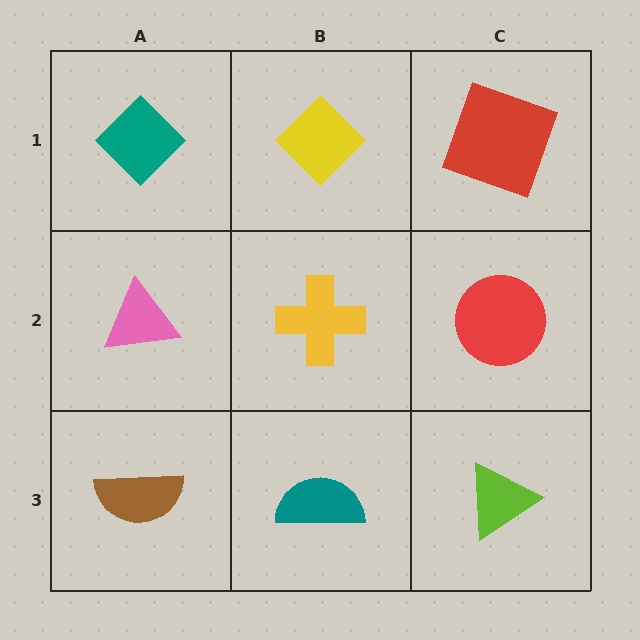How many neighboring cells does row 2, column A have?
3.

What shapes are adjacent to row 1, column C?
A red circle (row 2, column C), a yellow diamond (row 1, column B).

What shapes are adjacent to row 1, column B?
A yellow cross (row 2, column B), a teal diamond (row 1, column A), a red square (row 1, column C).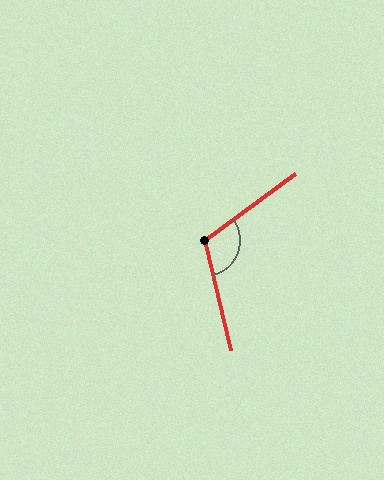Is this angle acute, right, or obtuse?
It is obtuse.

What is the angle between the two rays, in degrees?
Approximately 114 degrees.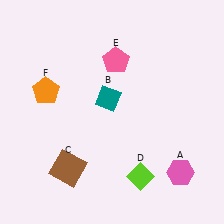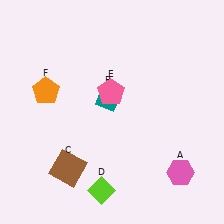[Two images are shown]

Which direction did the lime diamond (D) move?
The lime diamond (D) moved left.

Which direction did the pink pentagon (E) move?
The pink pentagon (E) moved down.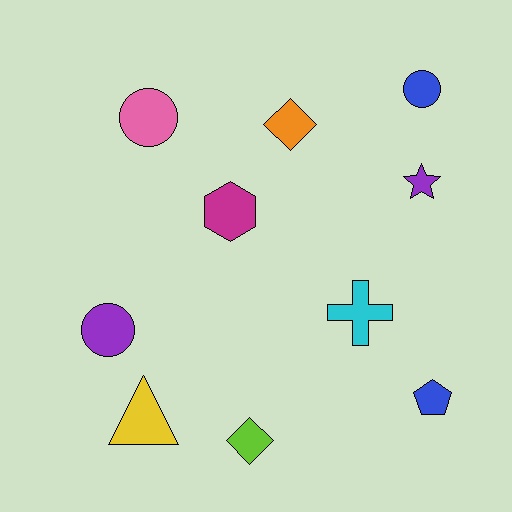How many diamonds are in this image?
There are 2 diamonds.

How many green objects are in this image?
There are no green objects.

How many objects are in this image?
There are 10 objects.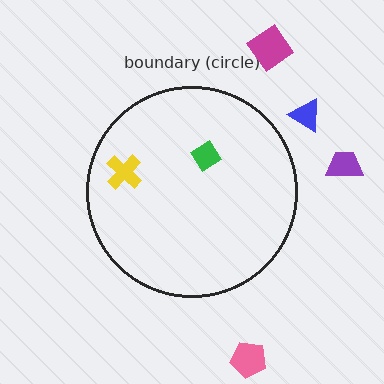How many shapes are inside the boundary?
2 inside, 4 outside.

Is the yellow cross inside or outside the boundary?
Inside.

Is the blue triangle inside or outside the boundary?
Outside.